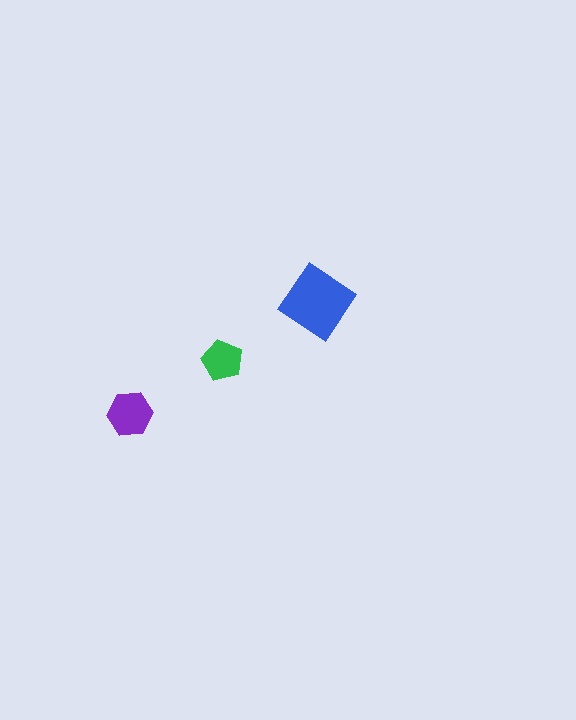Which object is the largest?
The blue diamond.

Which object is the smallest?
The green pentagon.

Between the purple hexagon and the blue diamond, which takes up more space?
The blue diamond.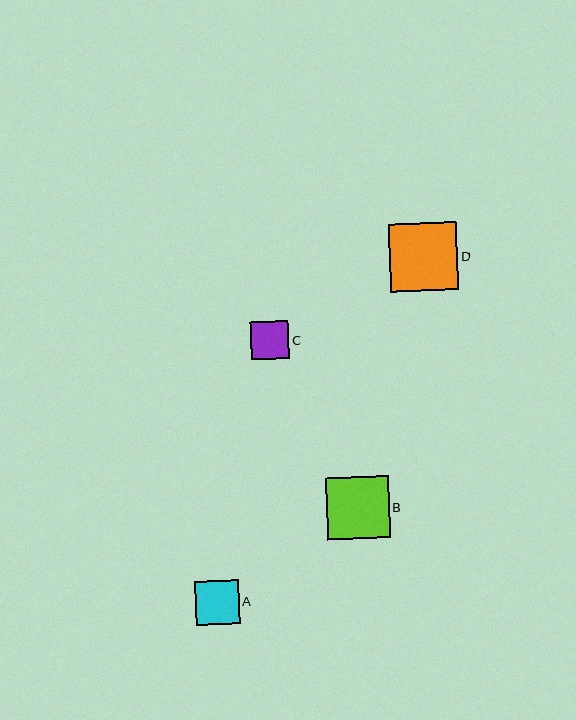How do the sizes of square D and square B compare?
Square D and square B are approximately the same size.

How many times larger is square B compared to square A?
Square B is approximately 1.4 times the size of square A.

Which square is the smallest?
Square C is the smallest with a size of approximately 38 pixels.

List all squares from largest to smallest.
From largest to smallest: D, B, A, C.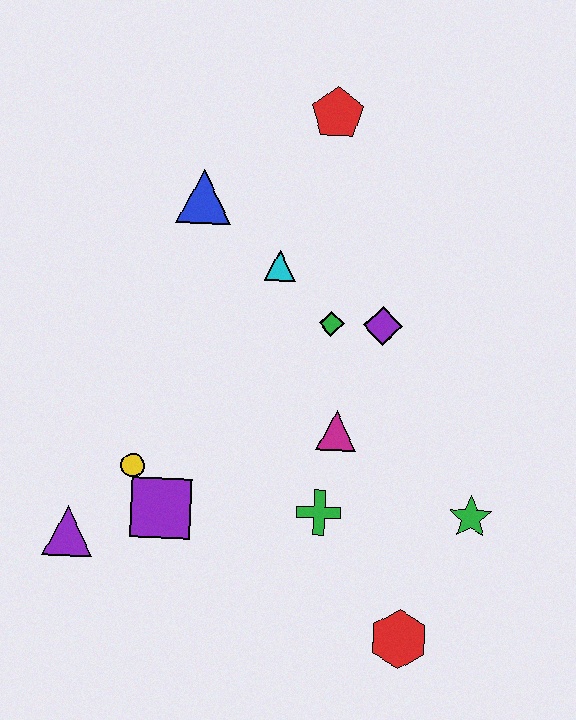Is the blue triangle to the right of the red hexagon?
No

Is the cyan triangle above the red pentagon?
No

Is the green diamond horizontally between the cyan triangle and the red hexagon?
Yes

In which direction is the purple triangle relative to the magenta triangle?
The purple triangle is to the left of the magenta triangle.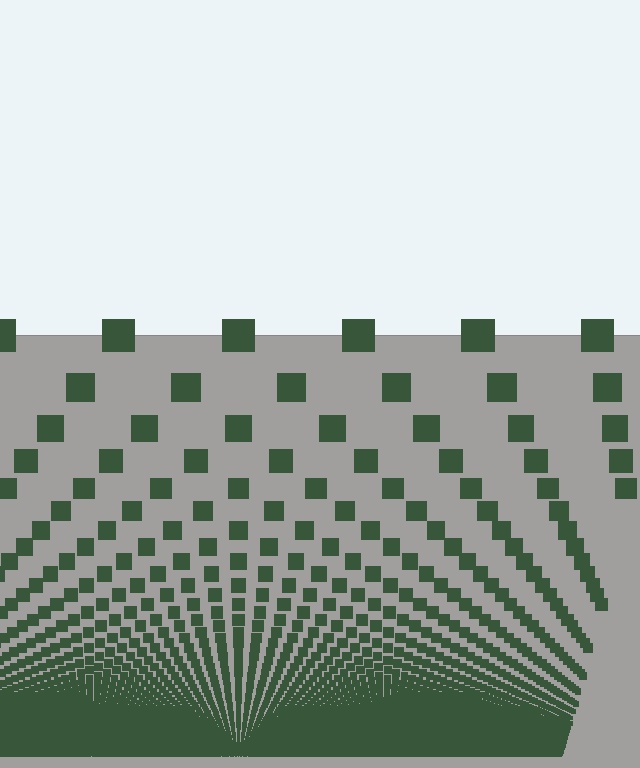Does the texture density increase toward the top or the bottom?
Density increases toward the bottom.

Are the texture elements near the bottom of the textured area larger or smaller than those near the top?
Smaller. The gradient is inverted — elements near the bottom are smaller and denser.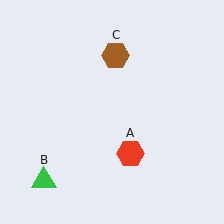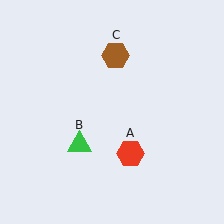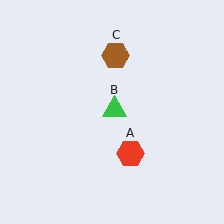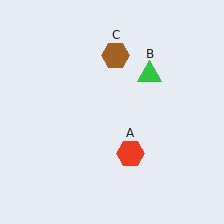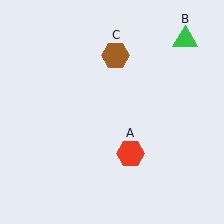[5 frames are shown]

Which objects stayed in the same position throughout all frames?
Red hexagon (object A) and brown hexagon (object C) remained stationary.